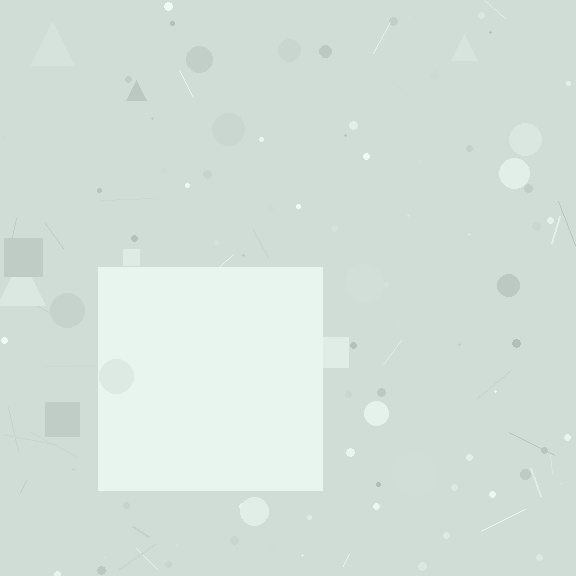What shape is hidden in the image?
A square is hidden in the image.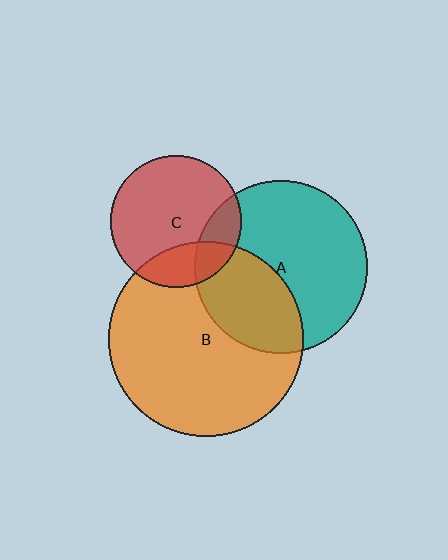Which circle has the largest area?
Circle B (orange).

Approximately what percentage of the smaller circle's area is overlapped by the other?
Approximately 20%.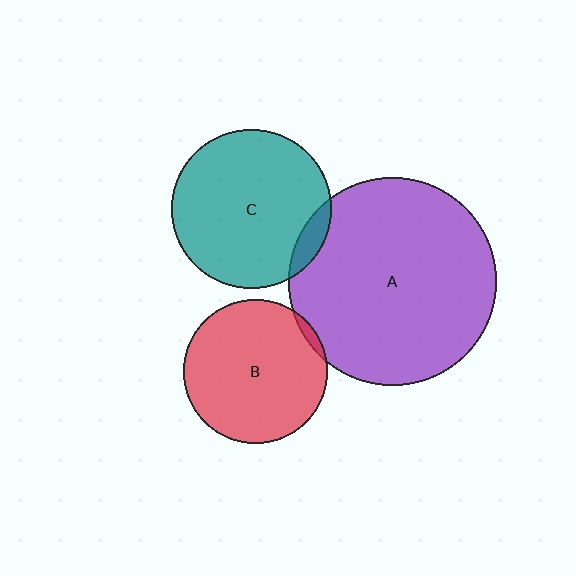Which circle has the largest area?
Circle A (purple).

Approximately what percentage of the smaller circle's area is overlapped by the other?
Approximately 5%.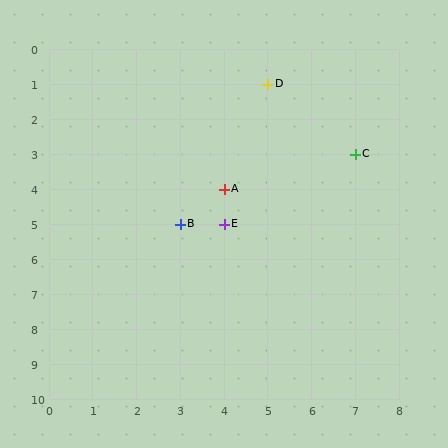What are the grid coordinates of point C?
Point C is at grid coordinates (7, 3).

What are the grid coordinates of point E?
Point E is at grid coordinates (4, 5).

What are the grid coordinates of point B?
Point B is at grid coordinates (3, 5).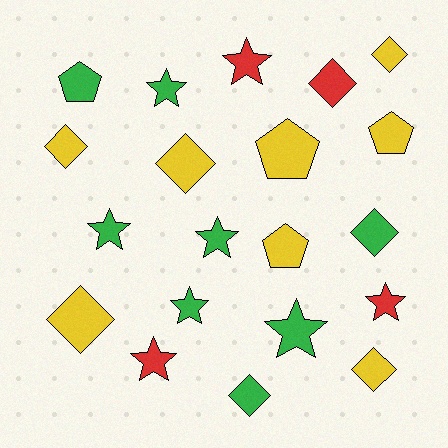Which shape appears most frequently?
Diamond, with 8 objects.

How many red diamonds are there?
There is 1 red diamond.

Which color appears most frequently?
Yellow, with 8 objects.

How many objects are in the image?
There are 20 objects.